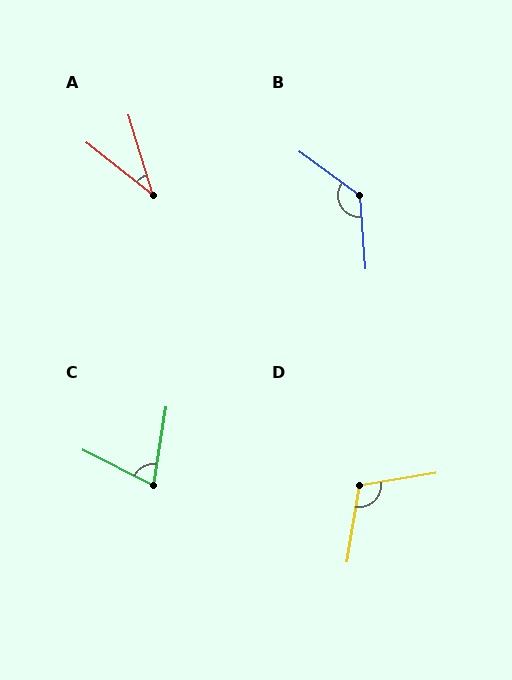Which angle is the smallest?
A, at approximately 35 degrees.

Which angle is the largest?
B, at approximately 130 degrees.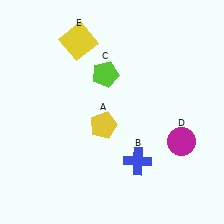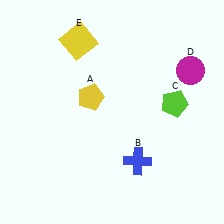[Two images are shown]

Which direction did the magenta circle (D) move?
The magenta circle (D) moved up.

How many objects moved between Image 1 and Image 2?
3 objects moved between the two images.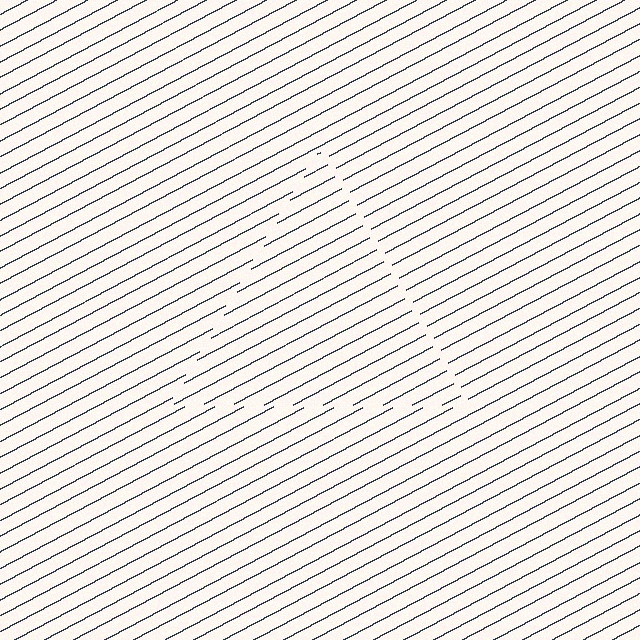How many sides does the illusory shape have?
3 sides — the line-ends trace a triangle.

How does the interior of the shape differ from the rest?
The interior of the shape contains the same grating, shifted by half a period — the contour is defined by the phase discontinuity where line-ends from the inner and outer gratings abut.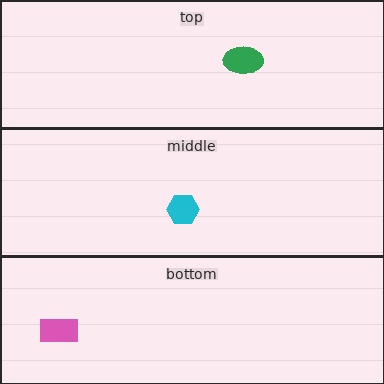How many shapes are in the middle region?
1.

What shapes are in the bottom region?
The pink rectangle.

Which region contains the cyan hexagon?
The middle region.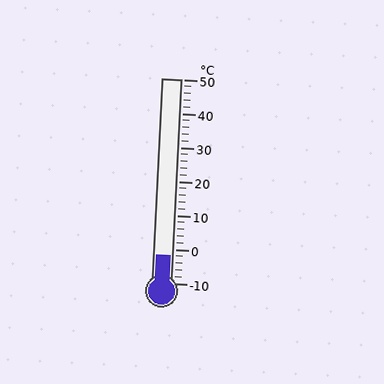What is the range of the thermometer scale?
The thermometer scale ranges from -10°C to 50°C.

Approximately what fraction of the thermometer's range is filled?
The thermometer is filled to approximately 15% of its range.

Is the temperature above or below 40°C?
The temperature is below 40°C.